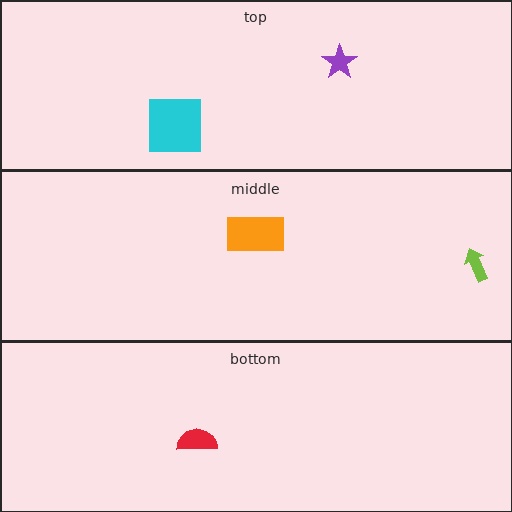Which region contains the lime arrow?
The middle region.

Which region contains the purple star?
The top region.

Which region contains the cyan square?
The top region.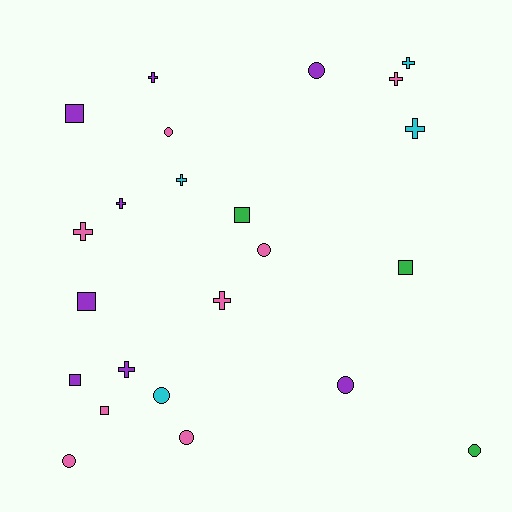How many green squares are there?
There are 2 green squares.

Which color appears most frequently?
Pink, with 8 objects.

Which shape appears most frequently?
Cross, with 9 objects.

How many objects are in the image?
There are 23 objects.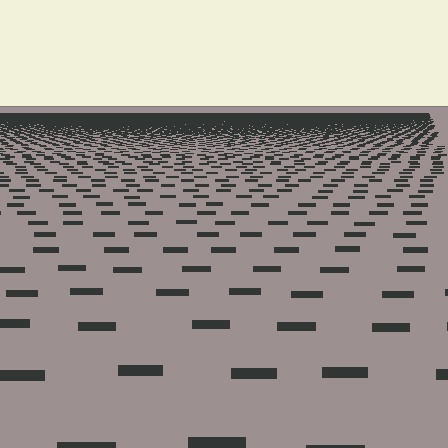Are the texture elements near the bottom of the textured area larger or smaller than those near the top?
Larger. Near the bottom, elements are closer to the viewer and appear at a bigger on-screen size.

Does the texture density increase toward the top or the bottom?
Density increases toward the top.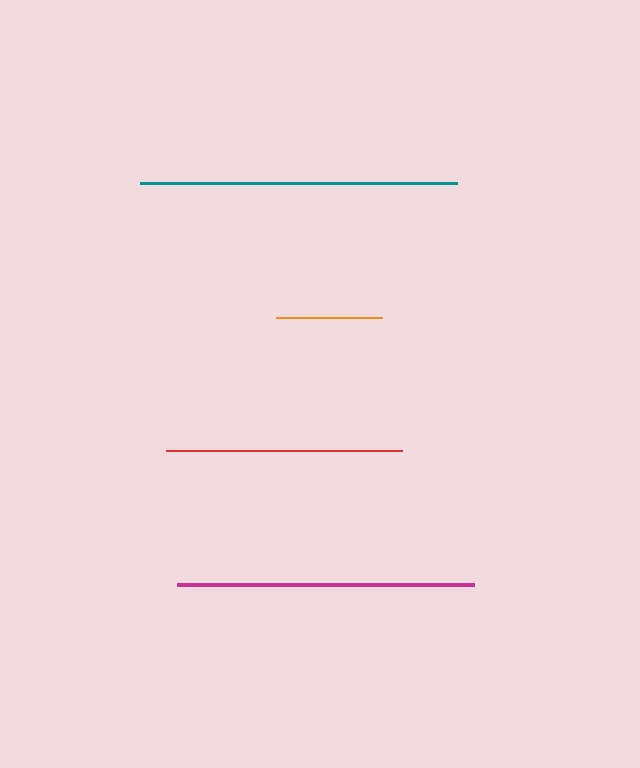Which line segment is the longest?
The teal line is the longest at approximately 317 pixels.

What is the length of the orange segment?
The orange segment is approximately 106 pixels long.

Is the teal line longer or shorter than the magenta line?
The teal line is longer than the magenta line.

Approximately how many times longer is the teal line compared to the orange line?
The teal line is approximately 3.0 times the length of the orange line.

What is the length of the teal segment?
The teal segment is approximately 317 pixels long.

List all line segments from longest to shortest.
From longest to shortest: teal, magenta, red, orange.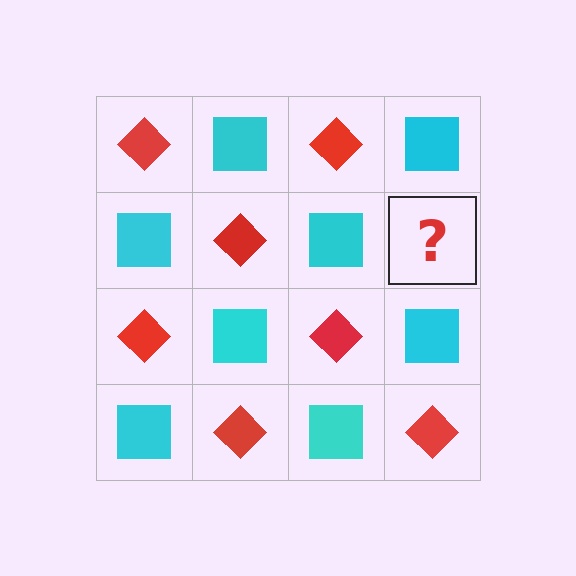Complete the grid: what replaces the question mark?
The question mark should be replaced with a red diamond.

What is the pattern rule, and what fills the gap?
The rule is that it alternates red diamond and cyan square in a checkerboard pattern. The gap should be filled with a red diamond.